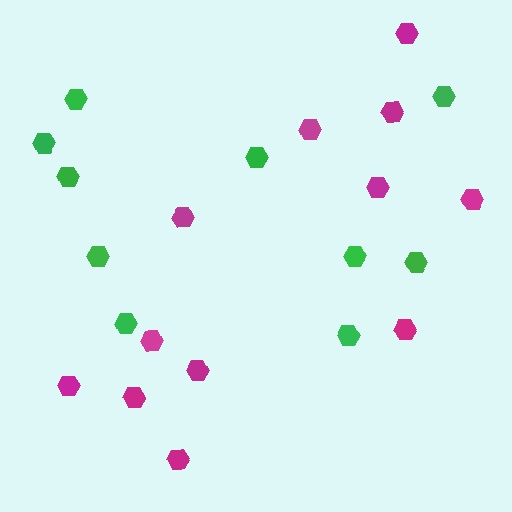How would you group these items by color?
There are 2 groups: one group of magenta hexagons (12) and one group of green hexagons (10).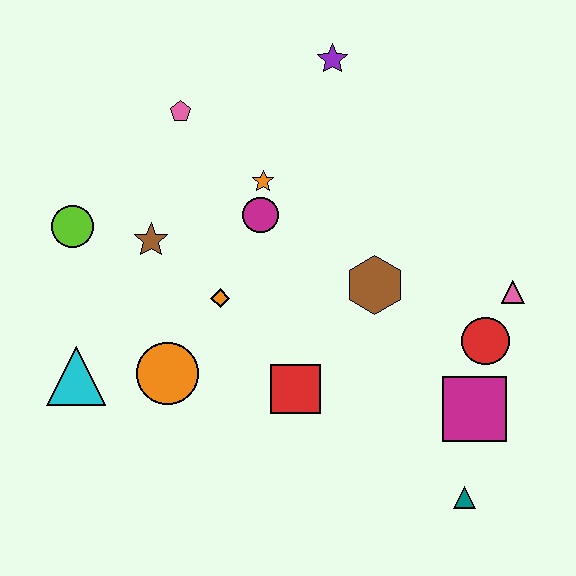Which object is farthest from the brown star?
The teal triangle is farthest from the brown star.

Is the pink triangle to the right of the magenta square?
Yes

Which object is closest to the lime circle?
The brown star is closest to the lime circle.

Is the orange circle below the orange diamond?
Yes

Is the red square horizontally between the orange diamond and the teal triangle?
Yes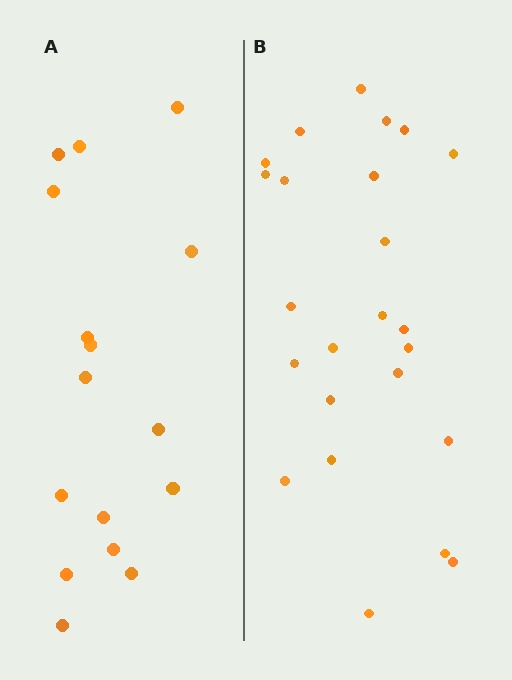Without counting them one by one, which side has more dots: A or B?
Region B (the right region) has more dots.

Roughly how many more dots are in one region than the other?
Region B has roughly 8 or so more dots than region A.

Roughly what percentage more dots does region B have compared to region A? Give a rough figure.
About 50% more.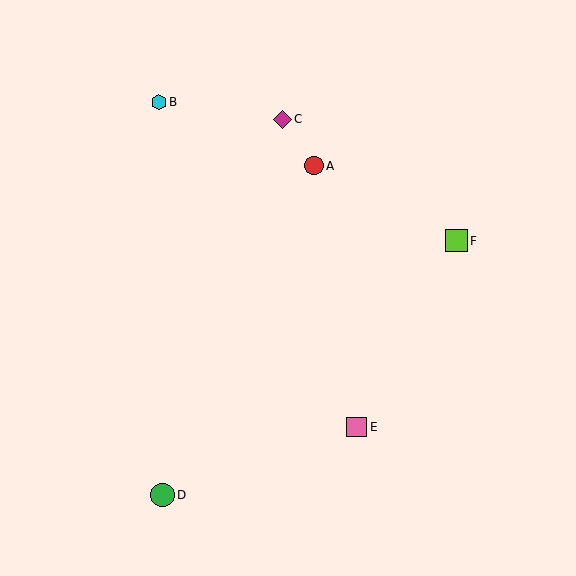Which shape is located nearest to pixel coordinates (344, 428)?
The pink square (labeled E) at (357, 427) is nearest to that location.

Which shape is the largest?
The green circle (labeled D) is the largest.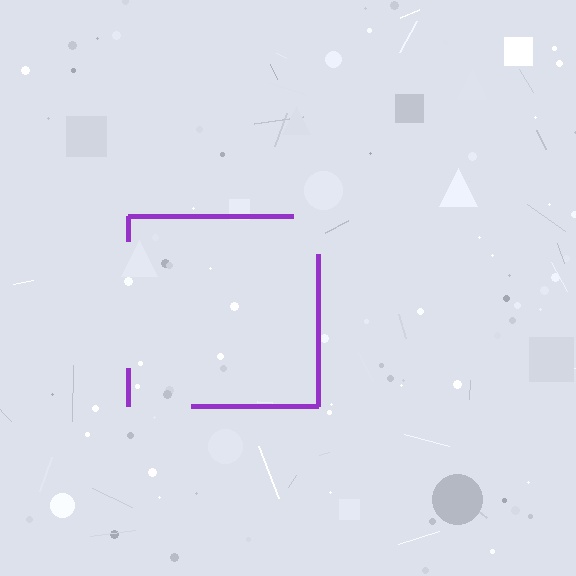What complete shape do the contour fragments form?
The contour fragments form a square.